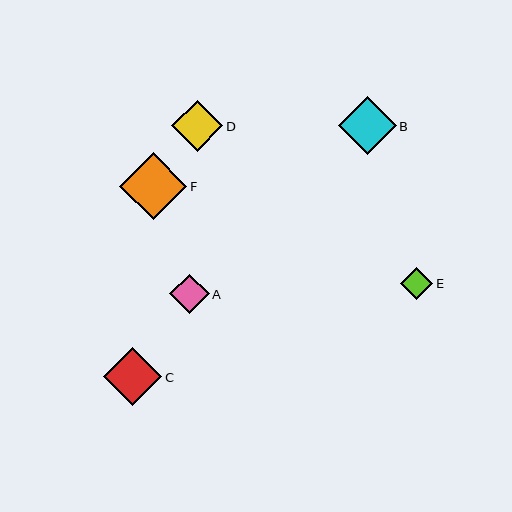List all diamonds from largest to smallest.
From largest to smallest: F, B, C, D, A, E.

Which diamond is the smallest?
Diamond E is the smallest with a size of approximately 32 pixels.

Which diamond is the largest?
Diamond F is the largest with a size of approximately 67 pixels.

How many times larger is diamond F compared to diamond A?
Diamond F is approximately 1.7 times the size of diamond A.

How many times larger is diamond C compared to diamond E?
Diamond C is approximately 1.8 times the size of diamond E.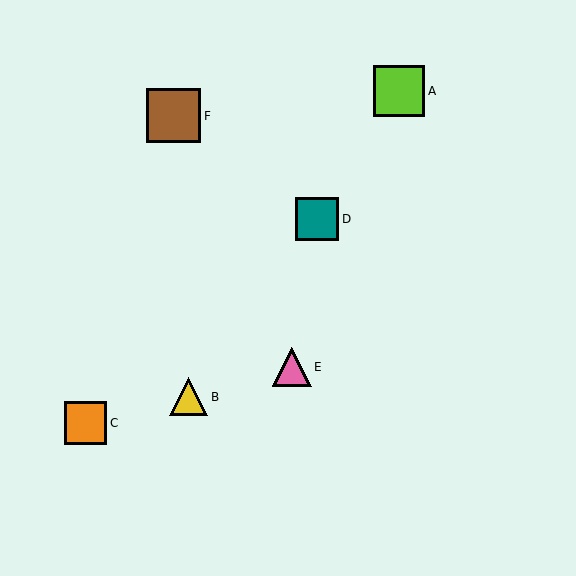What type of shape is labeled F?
Shape F is a brown square.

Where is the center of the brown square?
The center of the brown square is at (174, 116).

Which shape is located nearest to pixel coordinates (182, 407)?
The yellow triangle (labeled B) at (189, 397) is nearest to that location.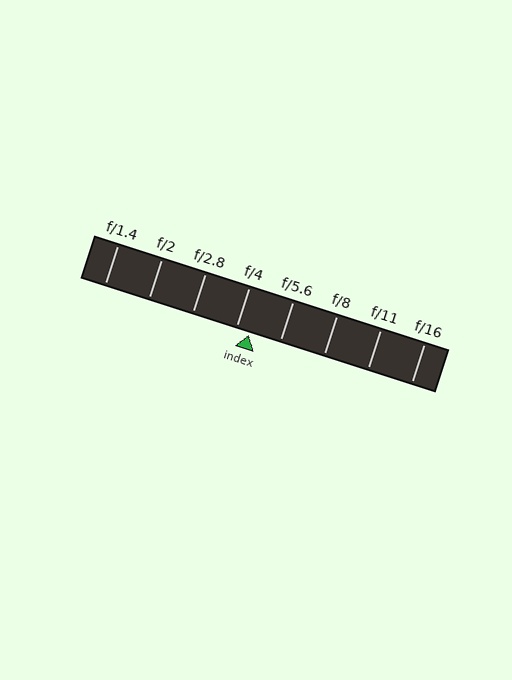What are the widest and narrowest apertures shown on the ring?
The widest aperture shown is f/1.4 and the narrowest is f/16.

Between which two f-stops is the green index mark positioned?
The index mark is between f/4 and f/5.6.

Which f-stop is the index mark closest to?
The index mark is closest to f/4.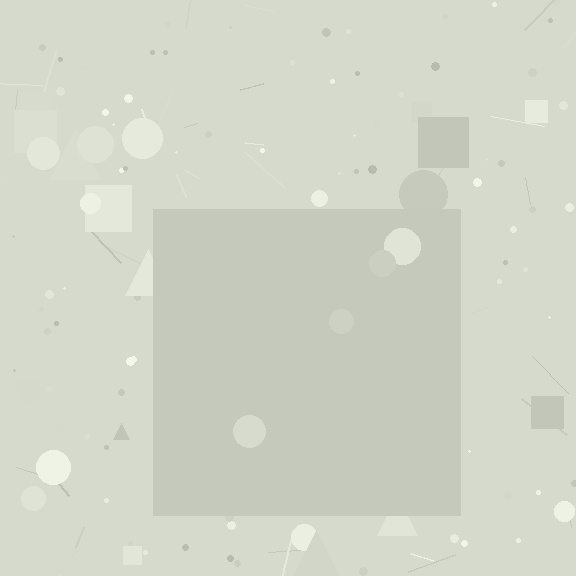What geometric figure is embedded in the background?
A square is embedded in the background.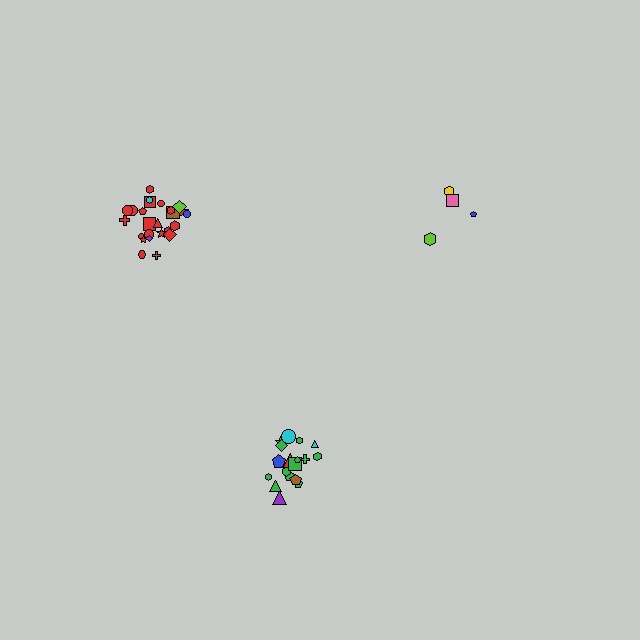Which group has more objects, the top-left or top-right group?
The top-left group.